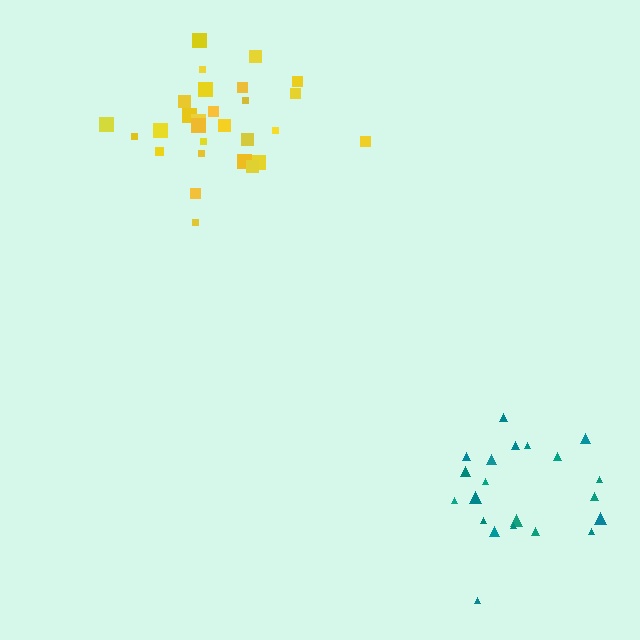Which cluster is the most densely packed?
Yellow.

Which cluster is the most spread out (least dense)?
Teal.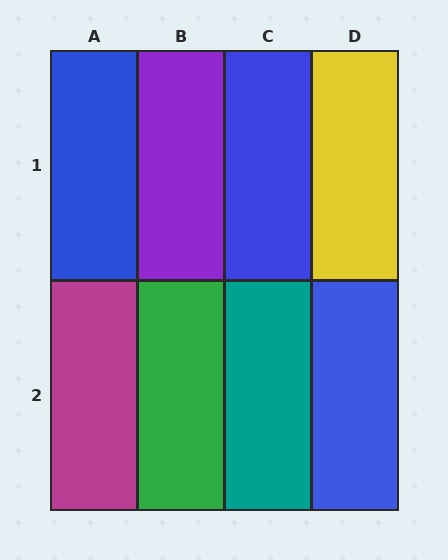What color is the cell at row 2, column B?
Green.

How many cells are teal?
1 cell is teal.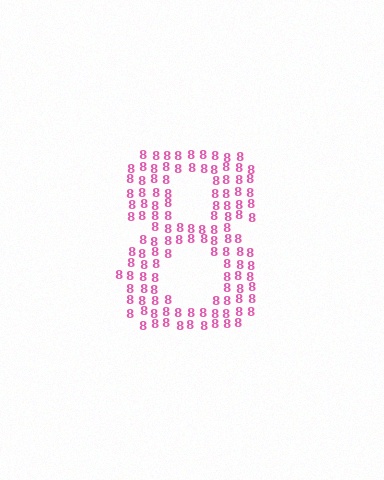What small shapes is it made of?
It is made of small digit 8's.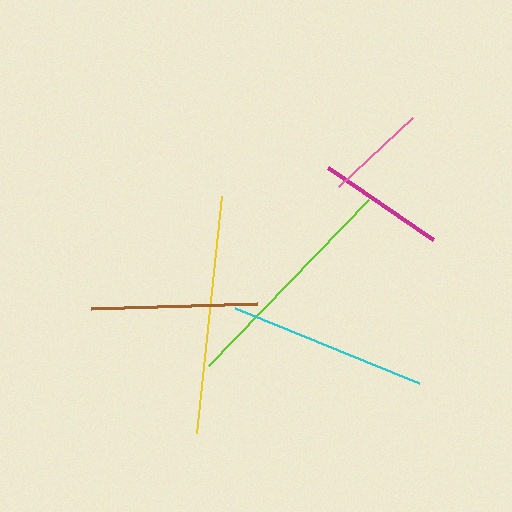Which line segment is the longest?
The yellow line is the longest at approximately 239 pixels.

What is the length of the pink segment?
The pink segment is approximately 101 pixels long.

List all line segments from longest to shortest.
From longest to shortest: yellow, lime, cyan, brown, magenta, pink.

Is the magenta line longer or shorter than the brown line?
The brown line is longer than the magenta line.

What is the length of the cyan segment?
The cyan segment is approximately 199 pixels long.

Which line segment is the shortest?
The pink line is the shortest at approximately 101 pixels.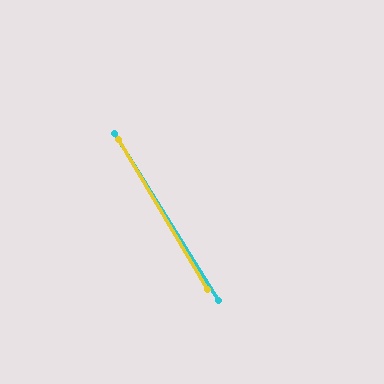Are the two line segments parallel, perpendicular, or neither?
Parallel — their directions differ by only 1.4°.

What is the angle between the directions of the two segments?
Approximately 1 degree.